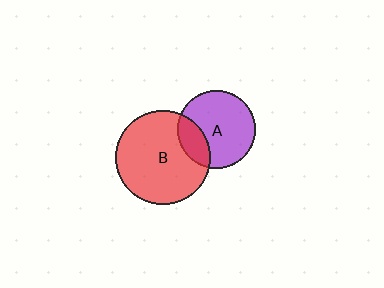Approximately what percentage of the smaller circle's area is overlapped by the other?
Approximately 25%.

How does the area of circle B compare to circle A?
Approximately 1.4 times.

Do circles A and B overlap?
Yes.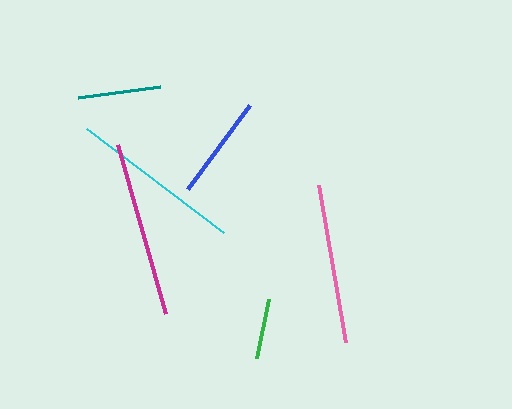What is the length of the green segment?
The green segment is approximately 60 pixels long.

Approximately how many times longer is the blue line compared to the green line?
The blue line is approximately 1.7 times the length of the green line.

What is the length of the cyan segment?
The cyan segment is approximately 172 pixels long.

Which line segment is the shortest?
The green line is the shortest at approximately 60 pixels.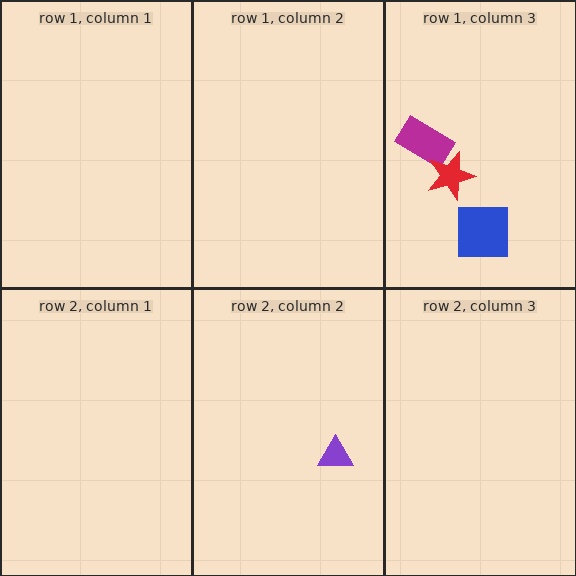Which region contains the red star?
The row 1, column 3 region.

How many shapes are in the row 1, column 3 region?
3.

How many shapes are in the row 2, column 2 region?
1.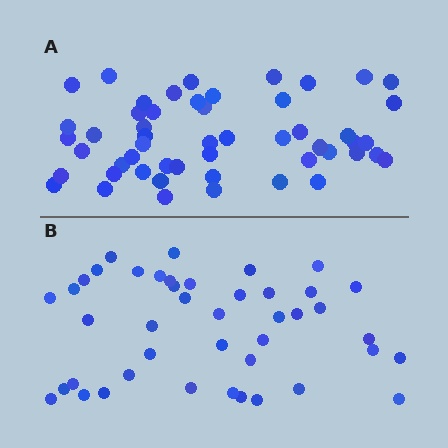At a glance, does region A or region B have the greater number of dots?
Region A (the top region) has more dots.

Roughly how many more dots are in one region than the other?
Region A has roughly 8 or so more dots than region B.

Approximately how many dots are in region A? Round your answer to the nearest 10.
About 50 dots. (The exact count is 52, which rounds to 50.)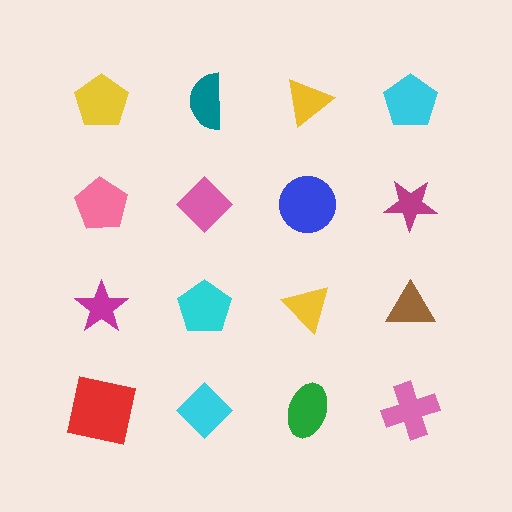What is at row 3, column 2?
A cyan pentagon.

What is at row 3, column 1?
A magenta star.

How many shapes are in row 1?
4 shapes.